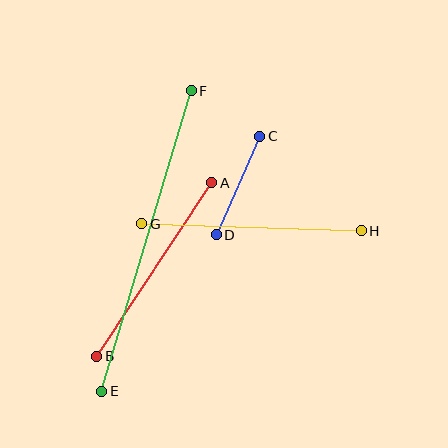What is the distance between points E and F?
The distance is approximately 314 pixels.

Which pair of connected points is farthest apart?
Points E and F are farthest apart.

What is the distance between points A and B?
The distance is approximately 208 pixels.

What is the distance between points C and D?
The distance is approximately 108 pixels.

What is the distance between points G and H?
The distance is approximately 219 pixels.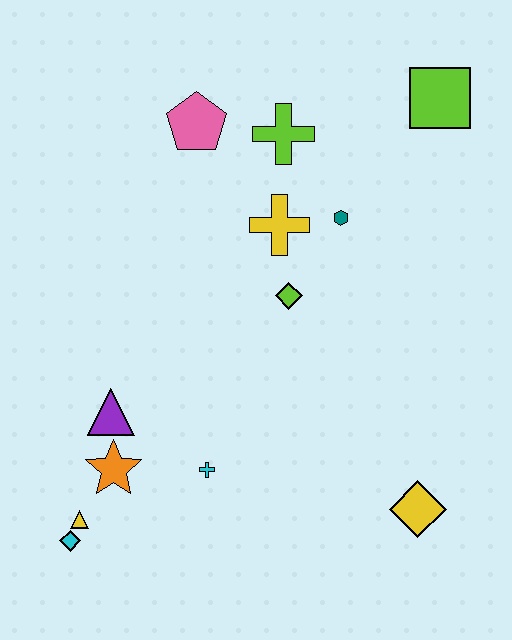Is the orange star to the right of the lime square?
No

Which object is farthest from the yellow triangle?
The lime square is farthest from the yellow triangle.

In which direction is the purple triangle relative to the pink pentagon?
The purple triangle is below the pink pentagon.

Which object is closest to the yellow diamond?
The cyan cross is closest to the yellow diamond.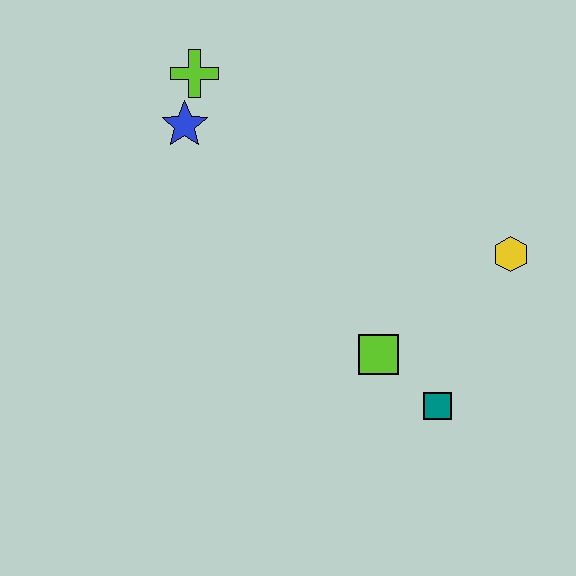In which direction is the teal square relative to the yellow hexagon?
The teal square is below the yellow hexagon.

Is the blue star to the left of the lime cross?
Yes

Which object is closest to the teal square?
The lime square is closest to the teal square.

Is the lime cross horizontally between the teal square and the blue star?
Yes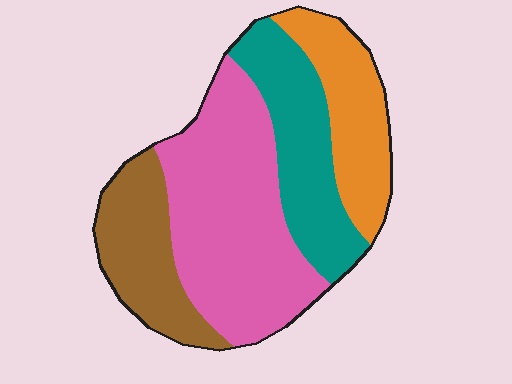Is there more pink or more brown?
Pink.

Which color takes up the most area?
Pink, at roughly 40%.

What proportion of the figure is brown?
Brown takes up about one fifth (1/5) of the figure.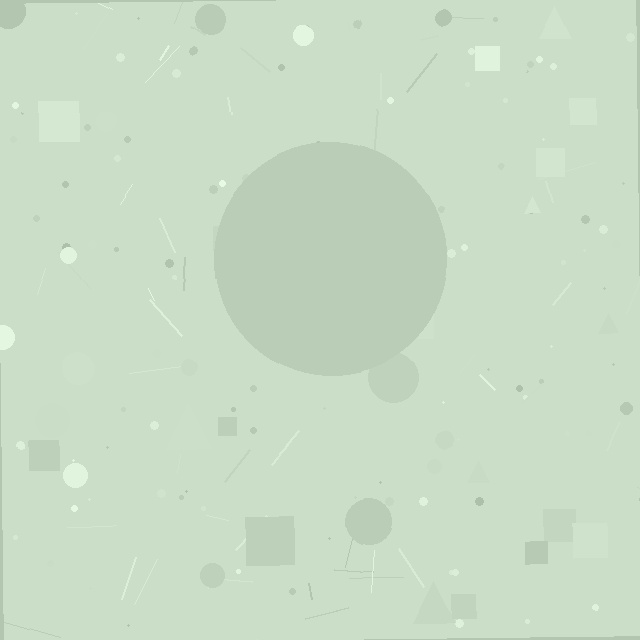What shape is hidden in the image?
A circle is hidden in the image.